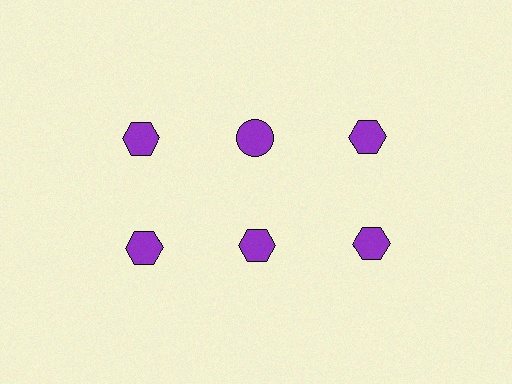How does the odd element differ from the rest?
It has a different shape: circle instead of hexagon.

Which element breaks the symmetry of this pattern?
The purple circle in the top row, second from left column breaks the symmetry. All other shapes are purple hexagons.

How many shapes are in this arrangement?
There are 6 shapes arranged in a grid pattern.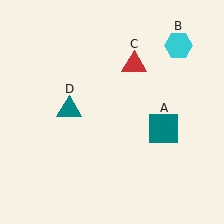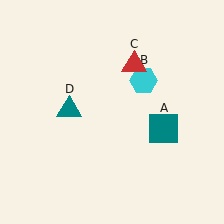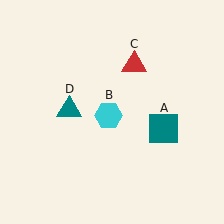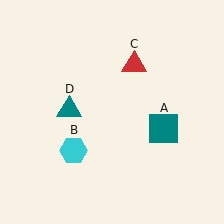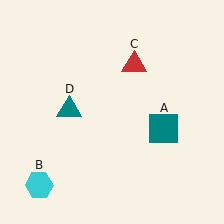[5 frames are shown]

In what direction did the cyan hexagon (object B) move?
The cyan hexagon (object B) moved down and to the left.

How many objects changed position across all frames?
1 object changed position: cyan hexagon (object B).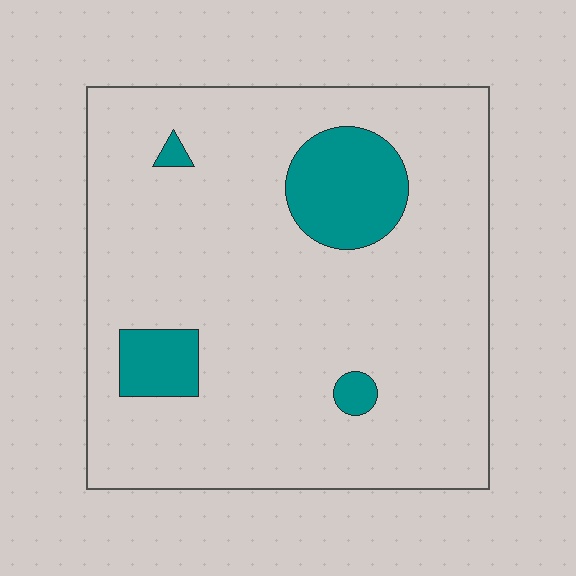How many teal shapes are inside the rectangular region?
4.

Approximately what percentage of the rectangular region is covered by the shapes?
Approximately 10%.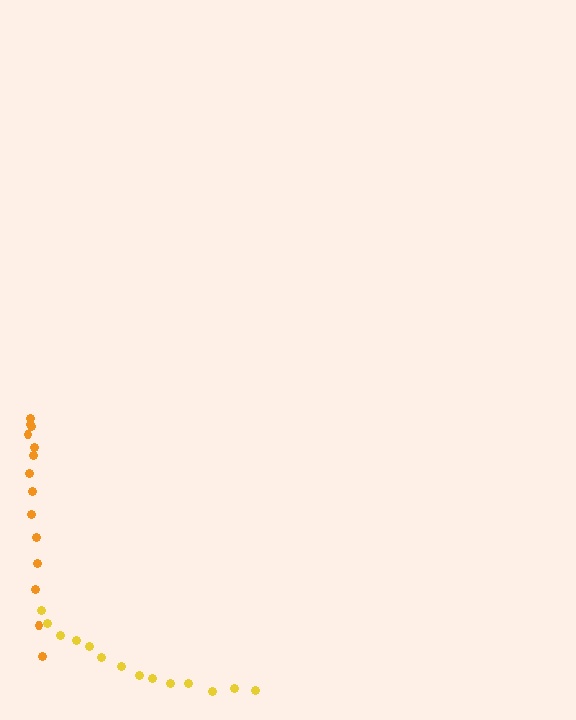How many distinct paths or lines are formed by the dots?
There are 2 distinct paths.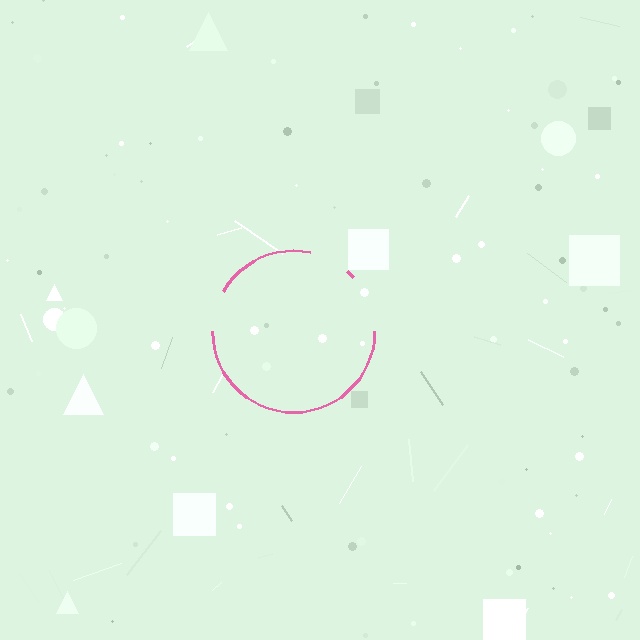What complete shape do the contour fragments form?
The contour fragments form a circle.